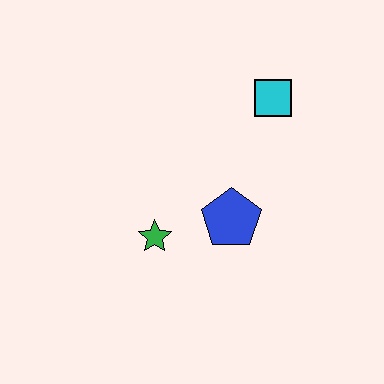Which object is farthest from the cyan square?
The green star is farthest from the cyan square.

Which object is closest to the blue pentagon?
The green star is closest to the blue pentagon.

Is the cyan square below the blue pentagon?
No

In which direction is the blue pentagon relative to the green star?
The blue pentagon is to the right of the green star.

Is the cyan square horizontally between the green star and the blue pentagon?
No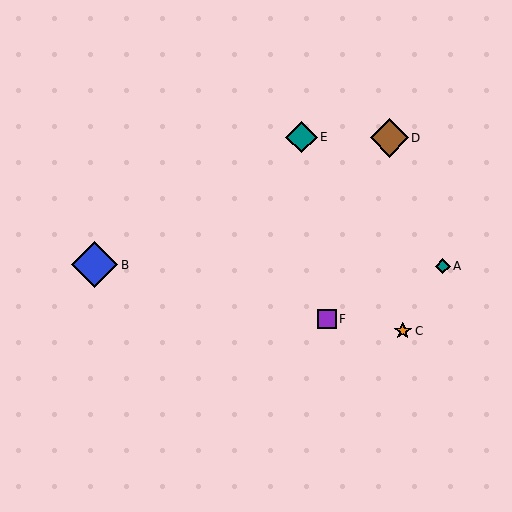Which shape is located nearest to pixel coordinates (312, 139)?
The teal diamond (labeled E) at (302, 137) is nearest to that location.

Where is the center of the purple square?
The center of the purple square is at (327, 319).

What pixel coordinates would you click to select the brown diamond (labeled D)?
Click at (389, 138) to select the brown diamond D.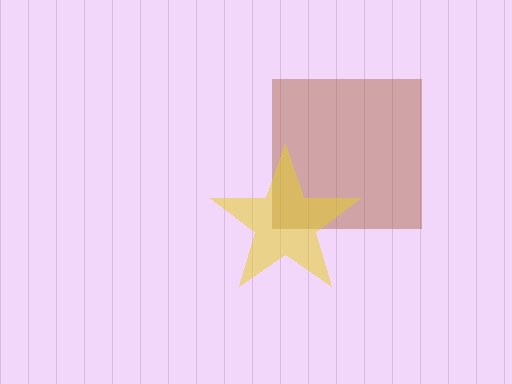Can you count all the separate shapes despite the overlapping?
Yes, there are 2 separate shapes.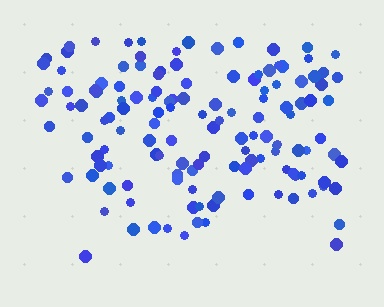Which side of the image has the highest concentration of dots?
The top.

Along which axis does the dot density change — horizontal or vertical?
Vertical.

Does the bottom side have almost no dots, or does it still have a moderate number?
Still a moderate number, just noticeably fewer than the top.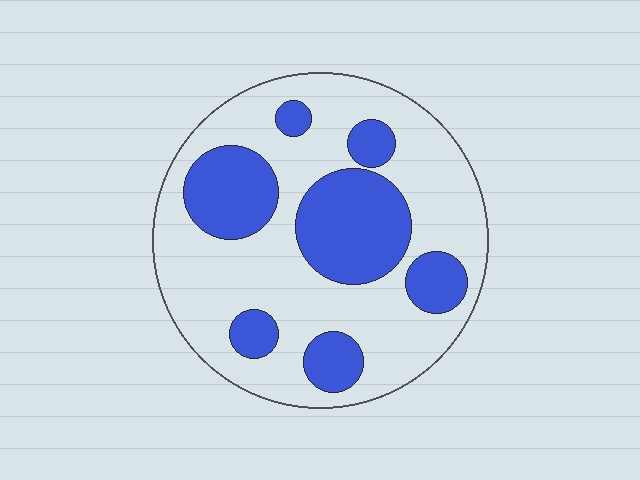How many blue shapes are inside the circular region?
7.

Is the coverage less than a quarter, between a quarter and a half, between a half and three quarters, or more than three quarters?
Between a quarter and a half.